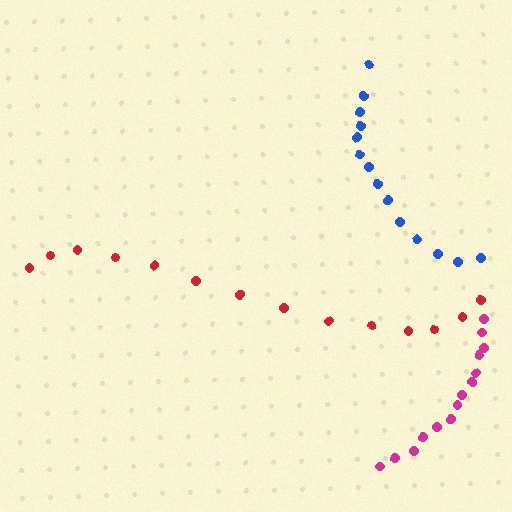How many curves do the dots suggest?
There are 3 distinct paths.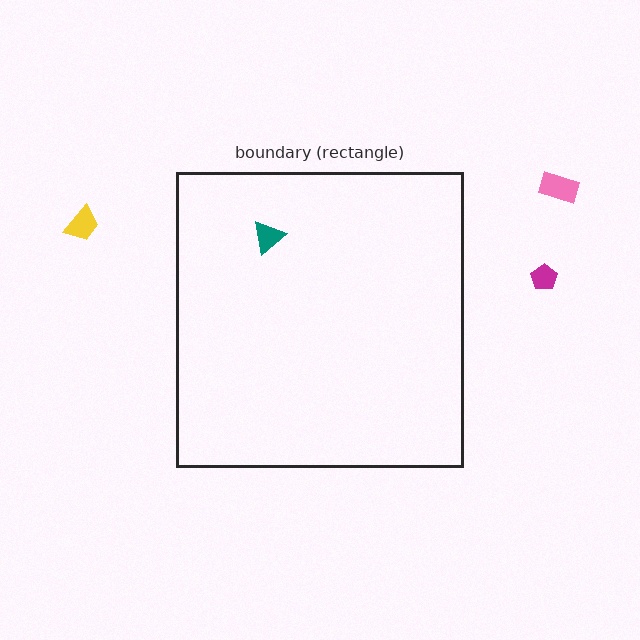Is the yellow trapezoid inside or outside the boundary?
Outside.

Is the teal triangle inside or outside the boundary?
Inside.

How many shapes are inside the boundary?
1 inside, 3 outside.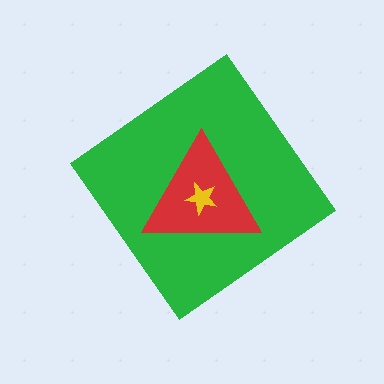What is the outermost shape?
The green diamond.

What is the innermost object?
The yellow star.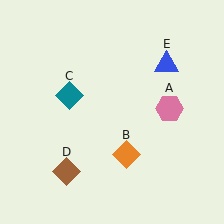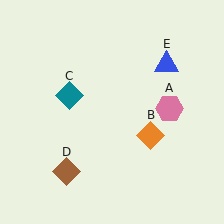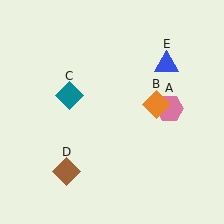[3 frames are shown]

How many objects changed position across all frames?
1 object changed position: orange diamond (object B).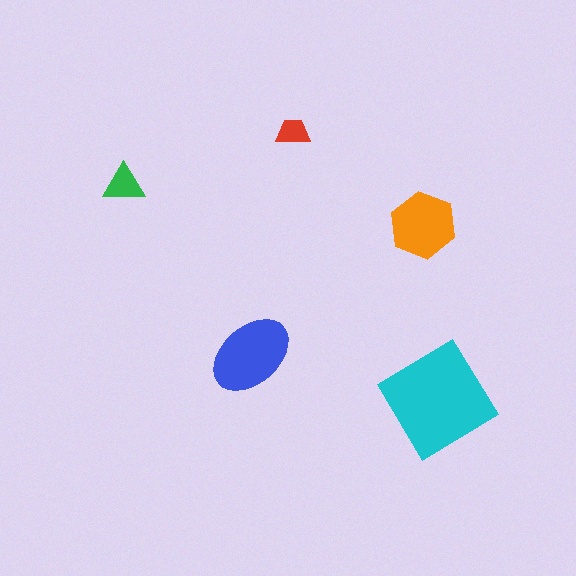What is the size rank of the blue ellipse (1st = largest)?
2nd.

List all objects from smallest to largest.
The red trapezoid, the green triangle, the orange hexagon, the blue ellipse, the cyan diamond.